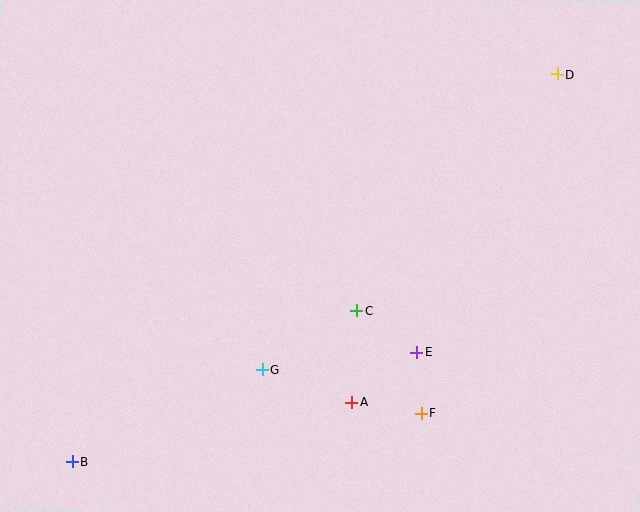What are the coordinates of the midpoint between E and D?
The midpoint between E and D is at (487, 213).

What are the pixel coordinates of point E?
Point E is at (417, 352).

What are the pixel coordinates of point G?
Point G is at (262, 369).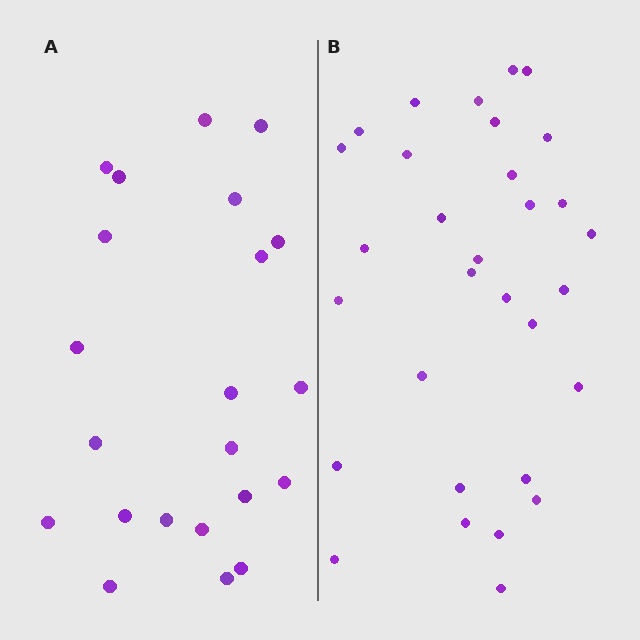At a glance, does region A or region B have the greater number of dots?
Region B (the right region) has more dots.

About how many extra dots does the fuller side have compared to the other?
Region B has roughly 8 or so more dots than region A.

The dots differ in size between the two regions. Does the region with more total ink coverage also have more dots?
No. Region A has more total ink coverage because its dots are larger, but region B actually contains more individual dots. Total area can be misleading — the number of items is what matters here.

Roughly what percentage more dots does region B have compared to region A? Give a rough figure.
About 40% more.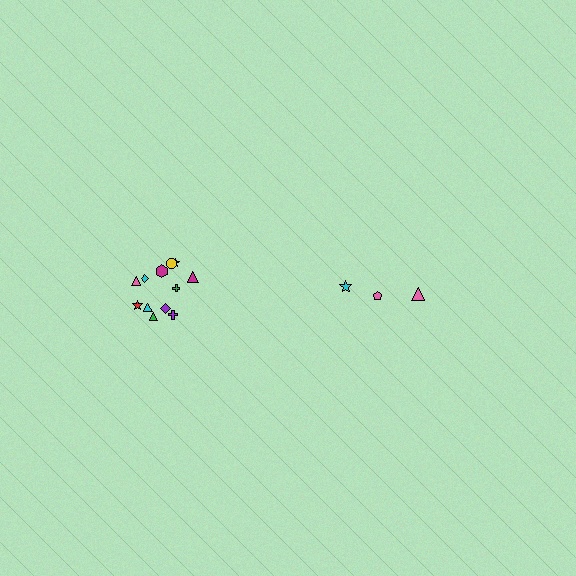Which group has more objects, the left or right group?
The left group.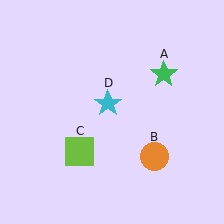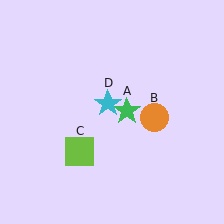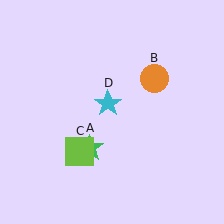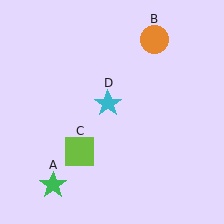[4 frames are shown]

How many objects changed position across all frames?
2 objects changed position: green star (object A), orange circle (object B).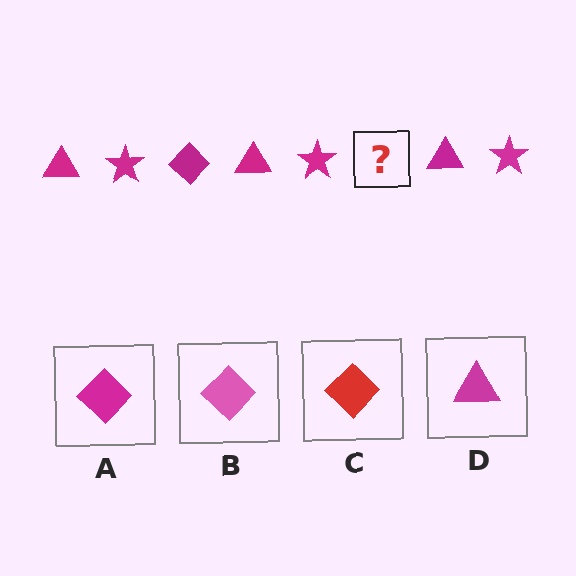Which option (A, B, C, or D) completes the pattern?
A.